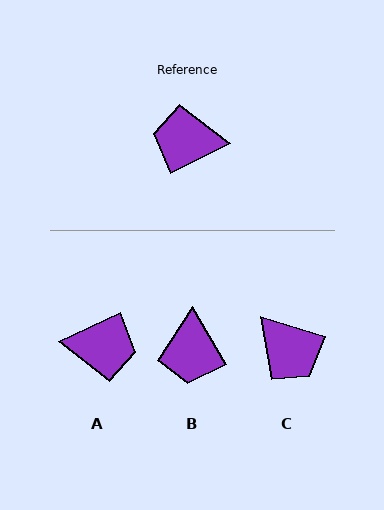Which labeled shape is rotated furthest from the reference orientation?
A, about 179 degrees away.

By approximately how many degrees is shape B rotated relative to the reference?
Approximately 94 degrees counter-clockwise.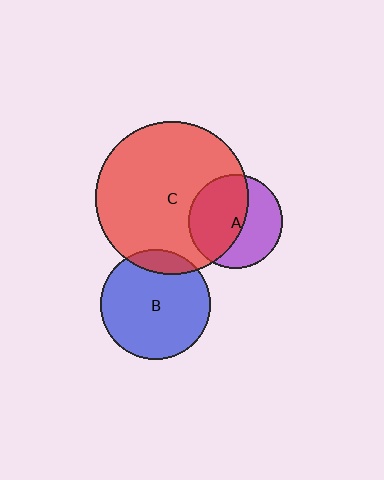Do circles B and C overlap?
Yes.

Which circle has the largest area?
Circle C (red).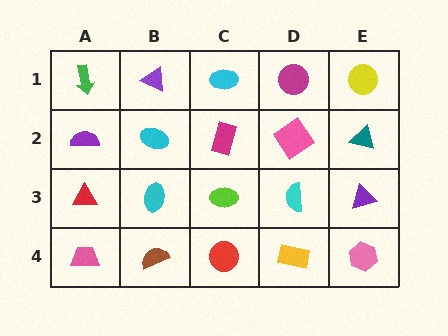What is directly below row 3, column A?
A pink trapezoid.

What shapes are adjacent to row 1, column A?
A purple semicircle (row 2, column A), a purple triangle (row 1, column B).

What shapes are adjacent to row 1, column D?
A pink diamond (row 2, column D), a cyan ellipse (row 1, column C), a yellow circle (row 1, column E).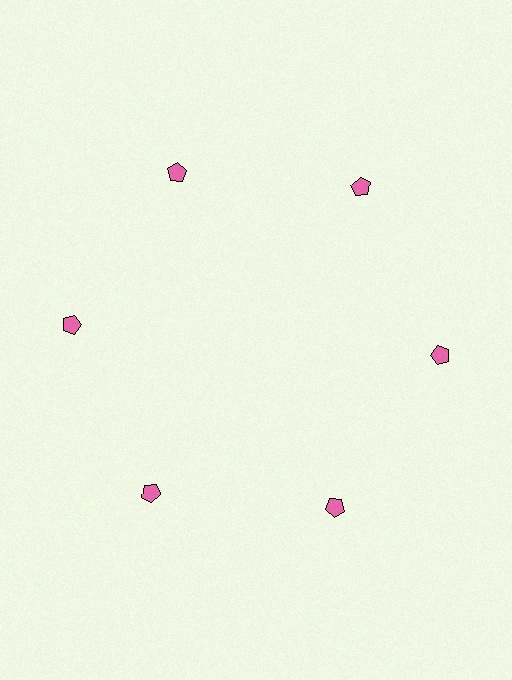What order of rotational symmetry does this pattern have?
This pattern has 6-fold rotational symmetry.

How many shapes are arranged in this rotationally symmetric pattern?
There are 6 shapes, arranged in 6 groups of 1.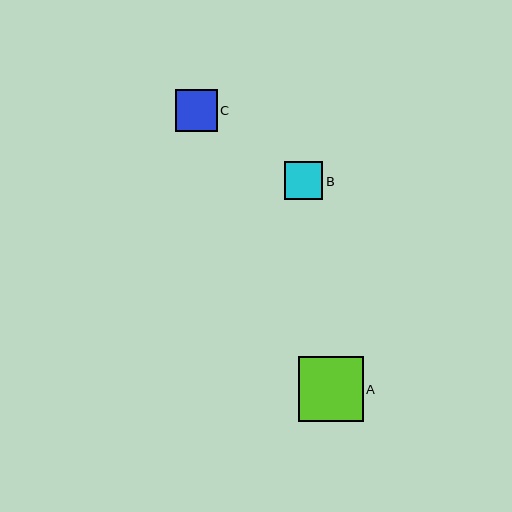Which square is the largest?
Square A is the largest with a size of approximately 65 pixels.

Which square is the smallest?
Square B is the smallest with a size of approximately 38 pixels.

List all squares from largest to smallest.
From largest to smallest: A, C, B.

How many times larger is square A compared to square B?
Square A is approximately 1.7 times the size of square B.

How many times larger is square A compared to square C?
Square A is approximately 1.5 times the size of square C.